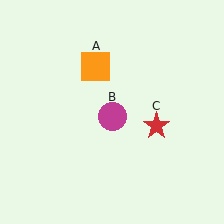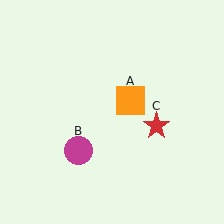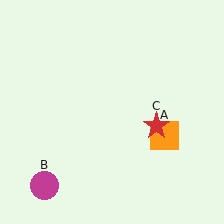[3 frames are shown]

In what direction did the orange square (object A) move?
The orange square (object A) moved down and to the right.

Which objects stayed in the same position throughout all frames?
Red star (object C) remained stationary.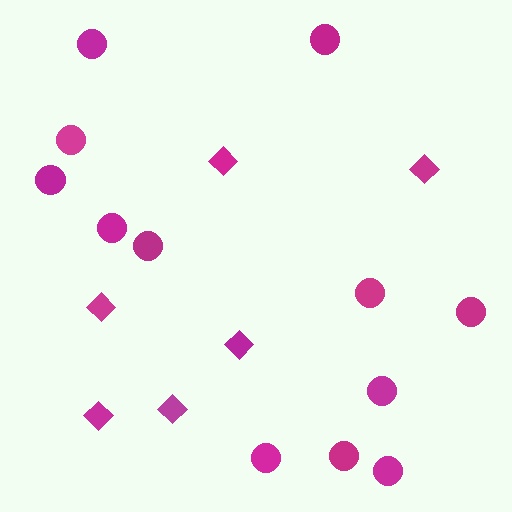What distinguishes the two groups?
There are 2 groups: one group of circles (12) and one group of diamonds (6).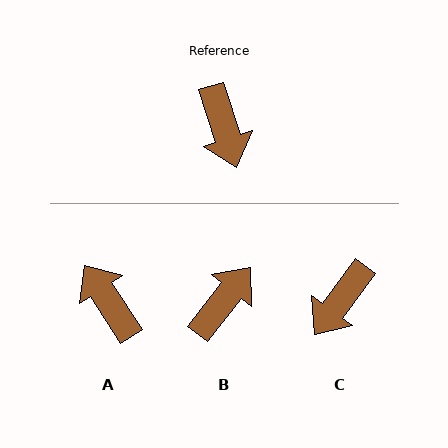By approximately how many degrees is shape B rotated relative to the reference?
Approximately 124 degrees counter-clockwise.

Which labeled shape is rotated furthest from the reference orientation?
A, about 164 degrees away.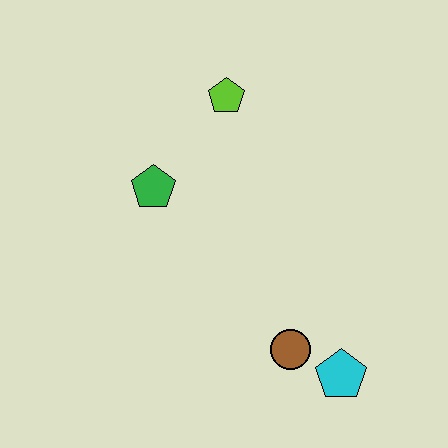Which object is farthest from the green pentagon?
The cyan pentagon is farthest from the green pentagon.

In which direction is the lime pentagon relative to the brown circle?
The lime pentagon is above the brown circle.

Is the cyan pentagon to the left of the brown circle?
No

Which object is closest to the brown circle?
The cyan pentagon is closest to the brown circle.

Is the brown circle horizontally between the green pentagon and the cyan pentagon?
Yes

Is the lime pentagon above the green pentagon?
Yes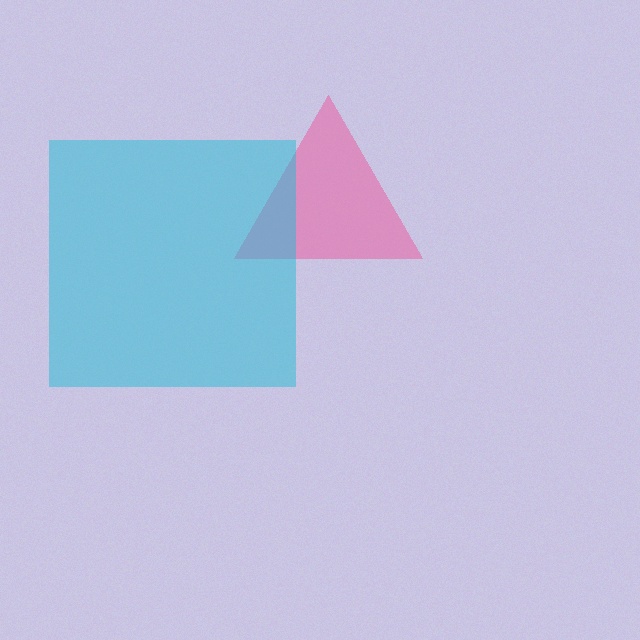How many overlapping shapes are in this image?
There are 2 overlapping shapes in the image.